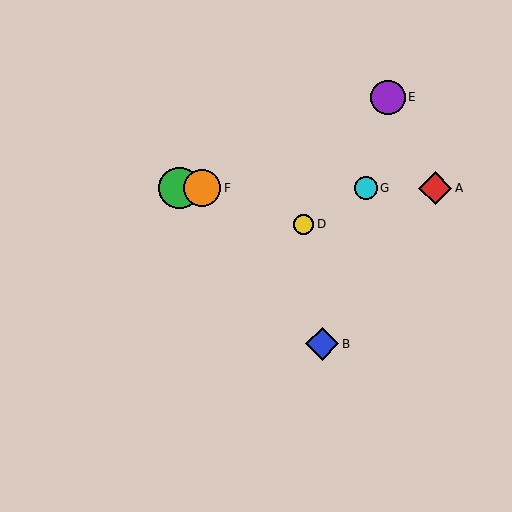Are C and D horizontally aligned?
No, C is at y≈188 and D is at y≈224.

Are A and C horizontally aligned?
Yes, both are at y≈188.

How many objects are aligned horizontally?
4 objects (A, C, F, G) are aligned horizontally.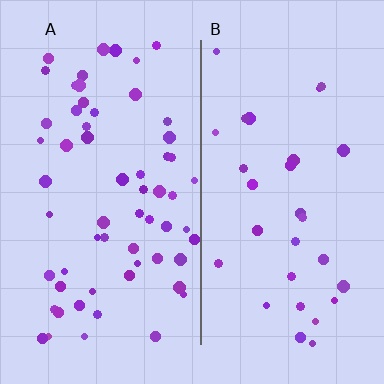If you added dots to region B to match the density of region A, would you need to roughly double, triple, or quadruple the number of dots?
Approximately double.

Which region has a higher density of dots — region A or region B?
A (the left).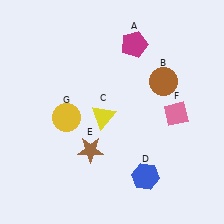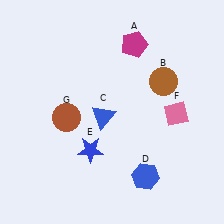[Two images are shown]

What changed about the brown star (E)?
In Image 1, E is brown. In Image 2, it changed to blue.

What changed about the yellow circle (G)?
In Image 1, G is yellow. In Image 2, it changed to brown.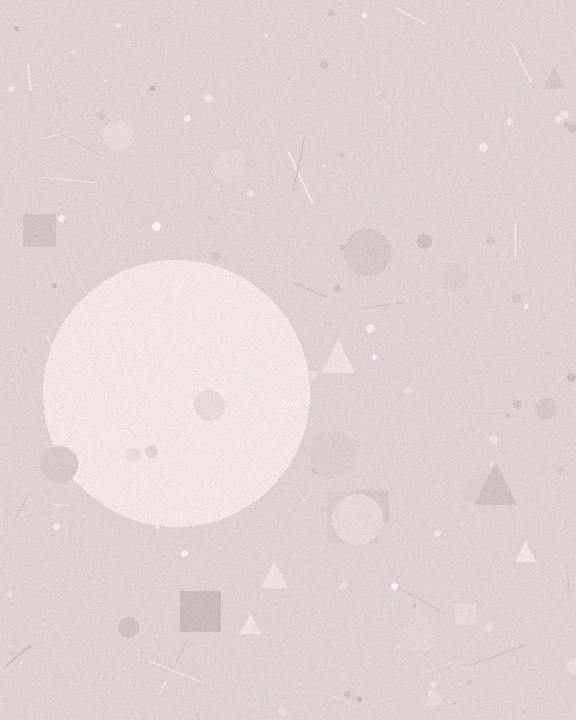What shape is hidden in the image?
A circle is hidden in the image.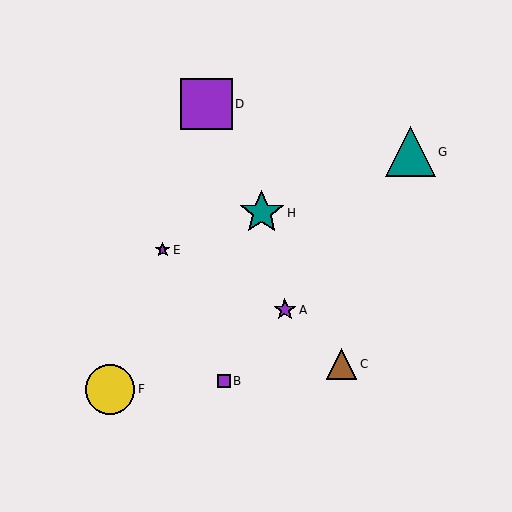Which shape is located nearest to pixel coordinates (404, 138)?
The teal triangle (labeled G) at (410, 152) is nearest to that location.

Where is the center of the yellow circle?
The center of the yellow circle is at (110, 389).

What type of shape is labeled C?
Shape C is a brown triangle.